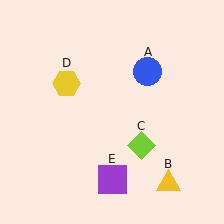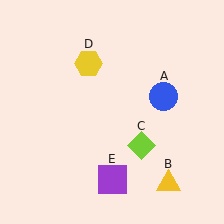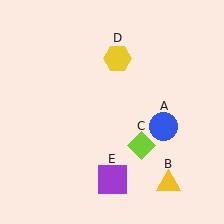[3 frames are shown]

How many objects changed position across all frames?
2 objects changed position: blue circle (object A), yellow hexagon (object D).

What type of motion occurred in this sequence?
The blue circle (object A), yellow hexagon (object D) rotated clockwise around the center of the scene.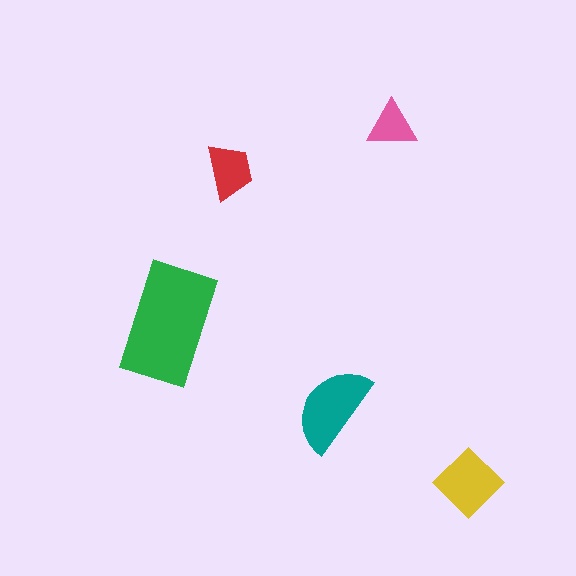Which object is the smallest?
The pink triangle.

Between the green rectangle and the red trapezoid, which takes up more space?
The green rectangle.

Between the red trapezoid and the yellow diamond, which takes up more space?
The yellow diamond.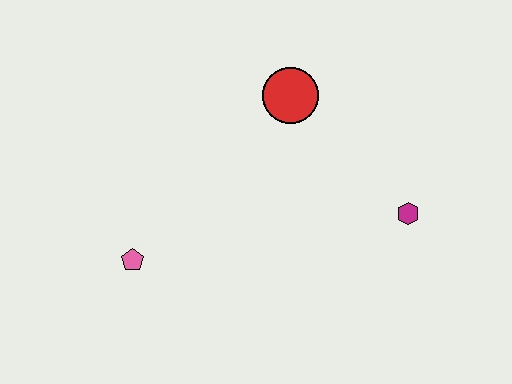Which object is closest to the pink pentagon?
The red circle is closest to the pink pentagon.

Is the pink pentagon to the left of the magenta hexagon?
Yes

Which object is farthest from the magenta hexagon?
The pink pentagon is farthest from the magenta hexagon.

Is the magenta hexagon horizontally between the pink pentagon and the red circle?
No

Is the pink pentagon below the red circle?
Yes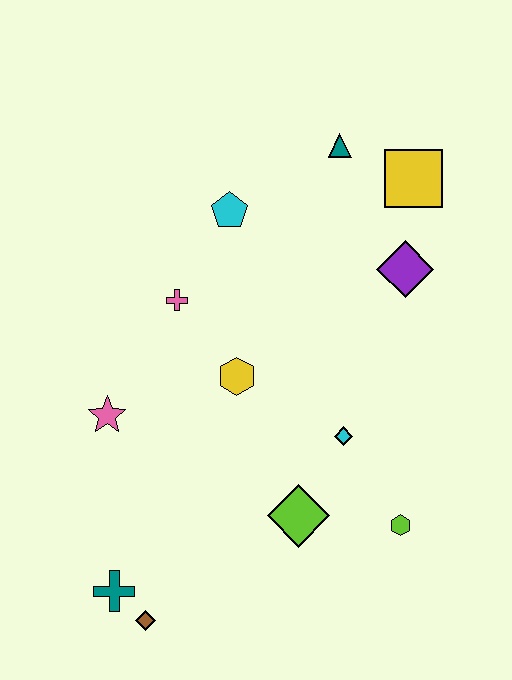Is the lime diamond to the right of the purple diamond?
No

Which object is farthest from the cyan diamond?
The teal triangle is farthest from the cyan diamond.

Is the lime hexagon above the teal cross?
Yes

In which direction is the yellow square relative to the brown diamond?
The yellow square is above the brown diamond.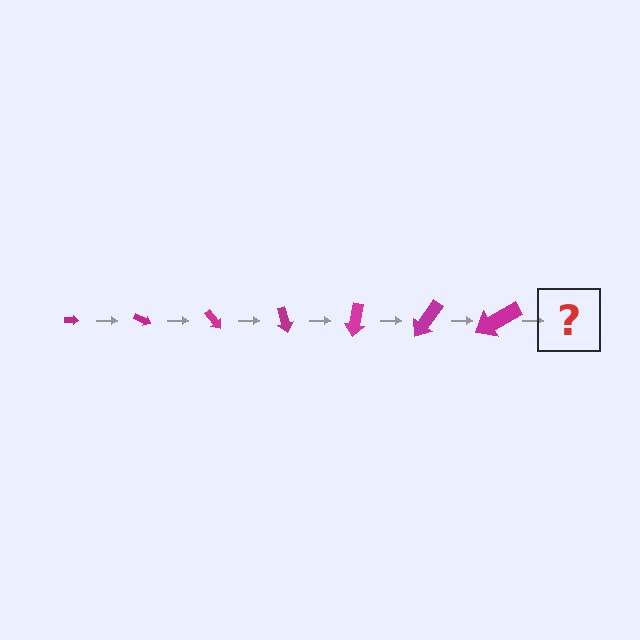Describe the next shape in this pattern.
It should be an arrow, larger than the previous one and rotated 175 degrees from the start.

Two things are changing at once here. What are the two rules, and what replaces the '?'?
The two rules are that the arrow grows larger each step and it rotates 25 degrees each step. The '?' should be an arrow, larger than the previous one and rotated 175 degrees from the start.